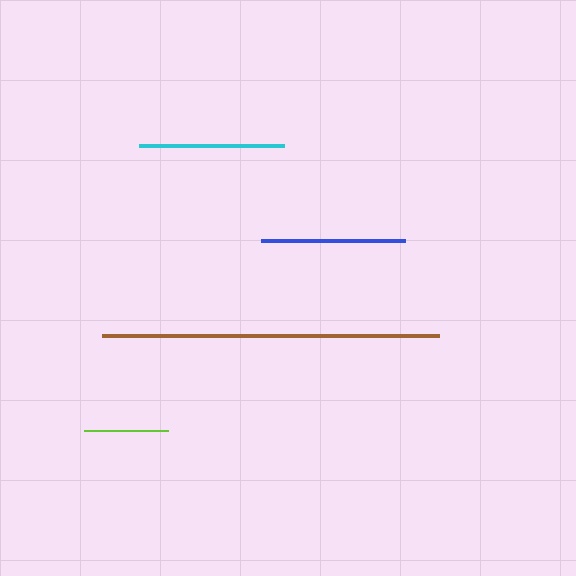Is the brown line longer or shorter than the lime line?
The brown line is longer than the lime line.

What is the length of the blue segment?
The blue segment is approximately 144 pixels long.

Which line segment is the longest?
The brown line is the longest at approximately 338 pixels.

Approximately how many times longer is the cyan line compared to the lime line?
The cyan line is approximately 1.7 times the length of the lime line.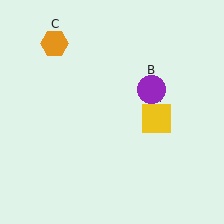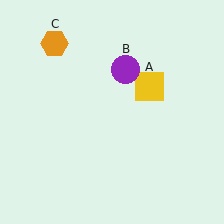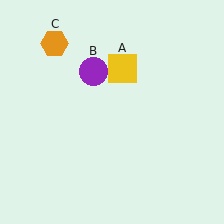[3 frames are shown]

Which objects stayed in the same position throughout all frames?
Orange hexagon (object C) remained stationary.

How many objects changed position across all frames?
2 objects changed position: yellow square (object A), purple circle (object B).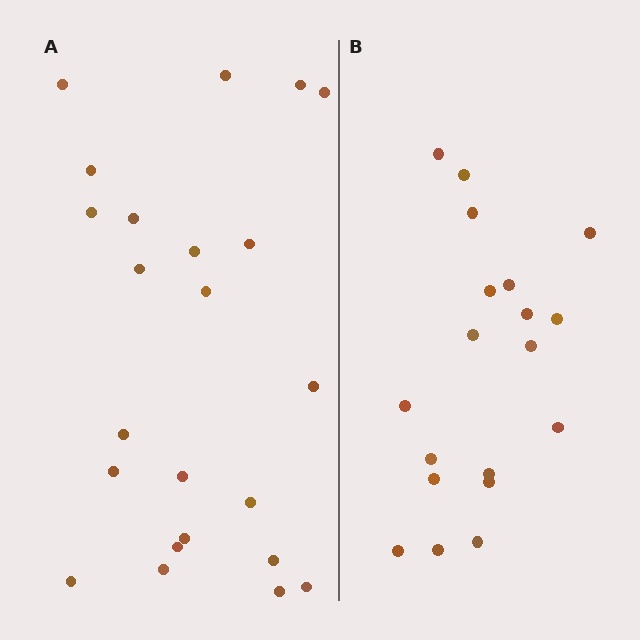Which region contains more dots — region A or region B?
Region A (the left region) has more dots.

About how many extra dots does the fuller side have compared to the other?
Region A has about 4 more dots than region B.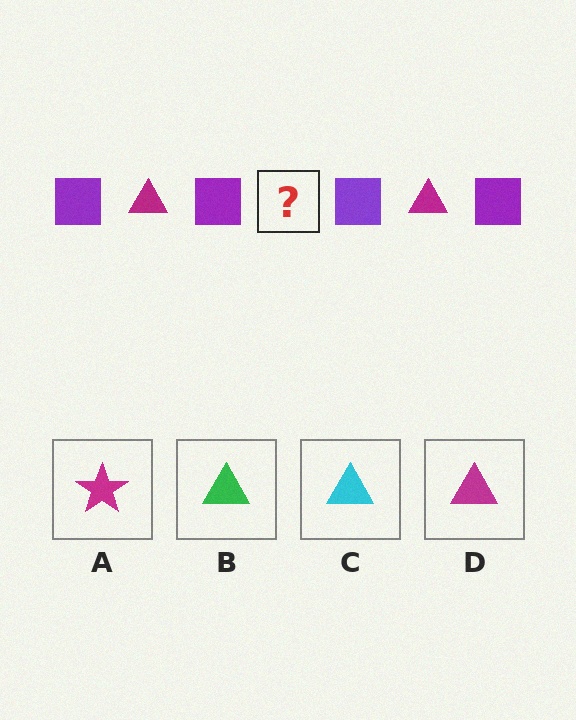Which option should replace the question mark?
Option D.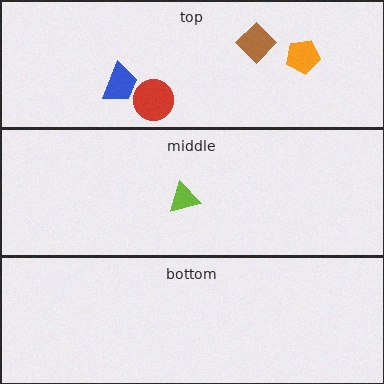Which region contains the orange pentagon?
The top region.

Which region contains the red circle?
The top region.